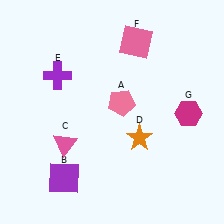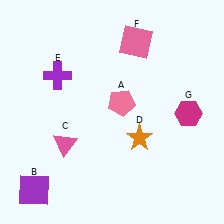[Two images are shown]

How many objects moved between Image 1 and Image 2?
1 object moved between the two images.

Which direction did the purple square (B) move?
The purple square (B) moved left.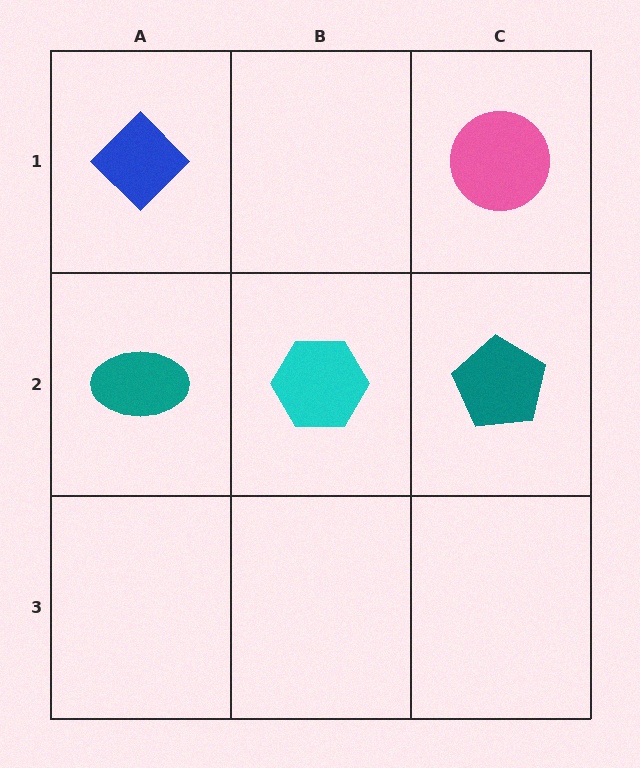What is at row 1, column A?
A blue diamond.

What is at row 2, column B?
A cyan hexagon.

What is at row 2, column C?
A teal pentagon.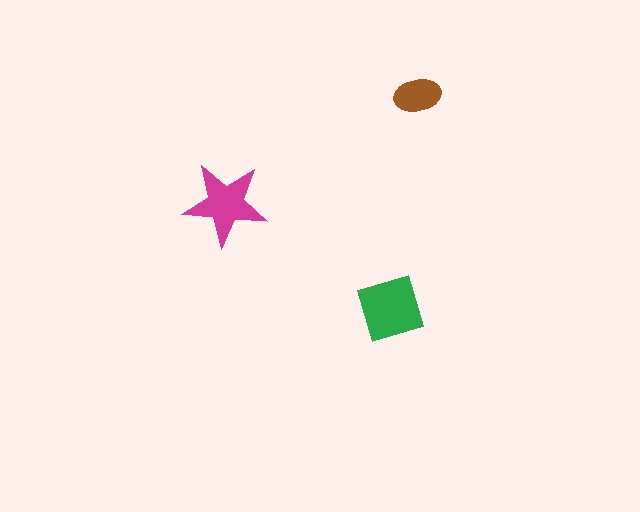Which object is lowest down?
The green diamond is bottommost.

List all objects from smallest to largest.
The brown ellipse, the magenta star, the green diamond.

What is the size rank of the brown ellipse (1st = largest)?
3rd.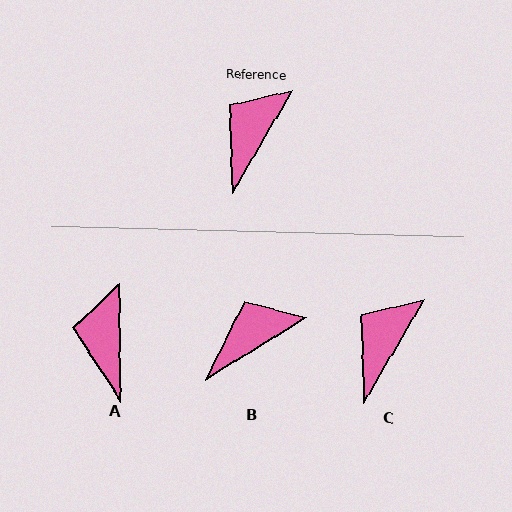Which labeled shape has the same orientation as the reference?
C.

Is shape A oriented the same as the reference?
No, it is off by about 31 degrees.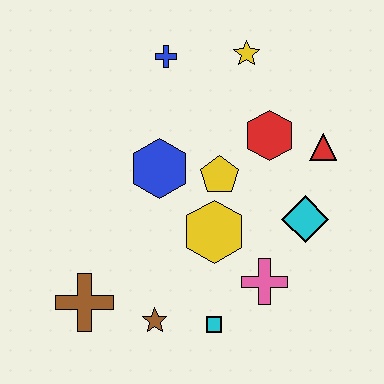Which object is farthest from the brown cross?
The yellow star is farthest from the brown cross.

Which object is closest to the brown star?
The cyan square is closest to the brown star.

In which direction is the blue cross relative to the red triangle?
The blue cross is to the left of the red triangle.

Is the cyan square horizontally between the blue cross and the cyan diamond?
Yes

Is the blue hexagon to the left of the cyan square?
Yes